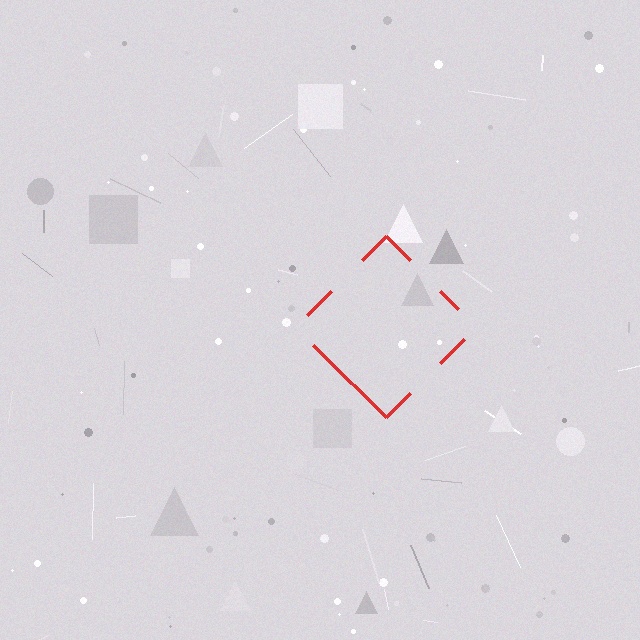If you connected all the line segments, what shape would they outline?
They would outline a diamond.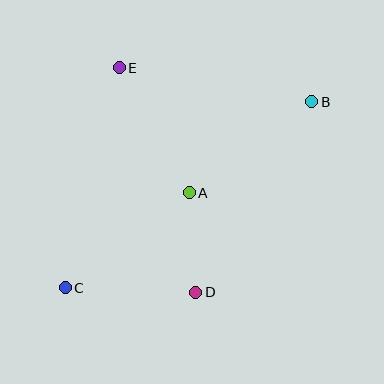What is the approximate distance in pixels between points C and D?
The distance between C and D is approximately 130 pixels.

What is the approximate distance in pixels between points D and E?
The distance between D and E is approximately 237 pixels.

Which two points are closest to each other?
Points A and D are closest to each other.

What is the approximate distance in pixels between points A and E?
The distance between A and E is approximately 144 pixels.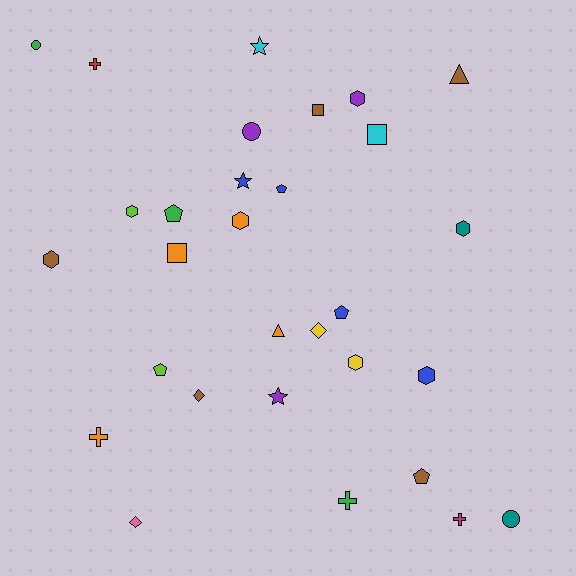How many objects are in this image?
There are 30 objects.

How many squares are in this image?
There are 3 squares.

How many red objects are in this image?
There is 1 red object.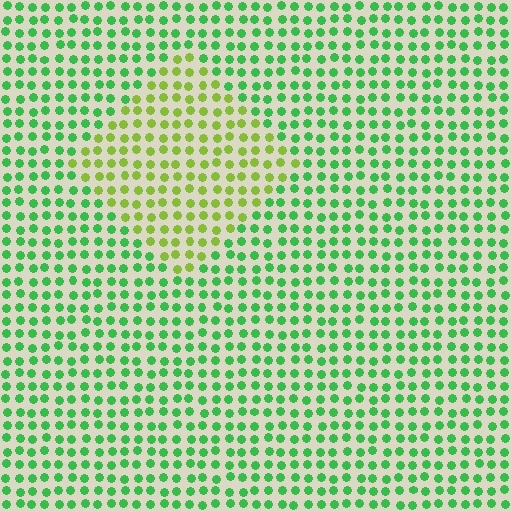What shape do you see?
I see a diamond.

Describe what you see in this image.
The image is filled with small green elements in a uniform arrangement. A diamond-shaped region is visible where the elements are tinted to a slightly different hue, forming a subtle color boundary.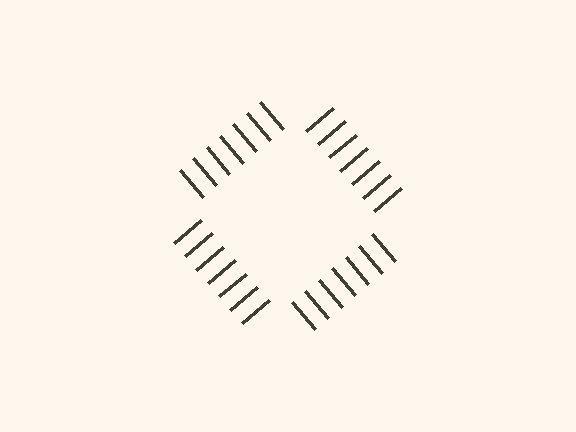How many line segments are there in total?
28 — 7 along each of the 4 edges.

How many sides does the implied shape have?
4 sides — the line-ends trace a square.